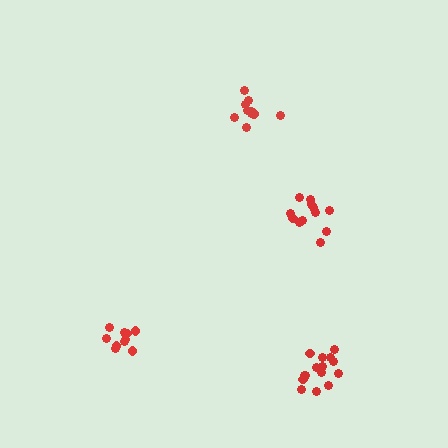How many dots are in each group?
Group 1: 11 dots, Group 2: 15 dots, Group 3: 10 dots, Group 4: 12 dots (48 total).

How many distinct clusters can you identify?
There are 4 distinct clusters.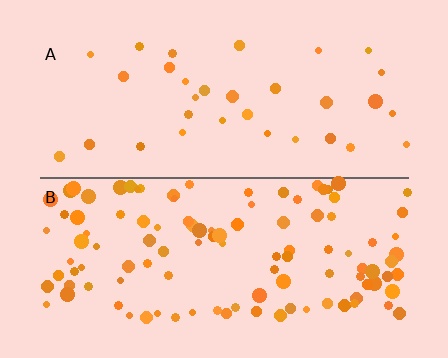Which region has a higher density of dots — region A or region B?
B (the bottom).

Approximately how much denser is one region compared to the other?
Approximately 3.3× — region B over region A.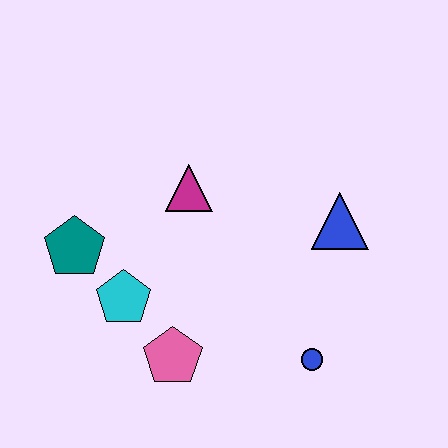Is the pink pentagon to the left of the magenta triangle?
Yes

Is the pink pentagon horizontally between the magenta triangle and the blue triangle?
No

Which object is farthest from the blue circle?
The teal pentagon is farthest from the blue circle.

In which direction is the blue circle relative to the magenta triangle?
The blue circle is below the magenta triangle.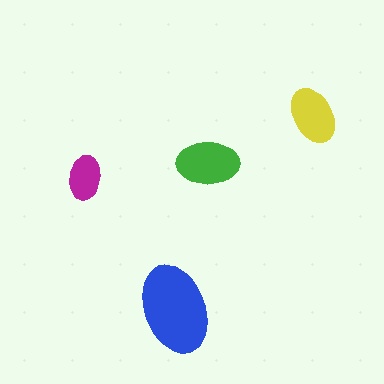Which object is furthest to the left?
The magenta ellipse is leftmost.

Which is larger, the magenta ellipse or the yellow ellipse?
The yellow one.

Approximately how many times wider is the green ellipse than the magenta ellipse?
About 1.5 times wider.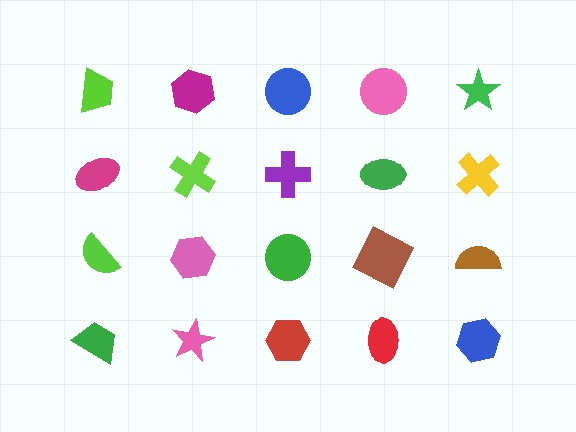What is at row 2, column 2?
A lime cross.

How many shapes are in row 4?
5 shapes.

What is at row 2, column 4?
A green ellipse.